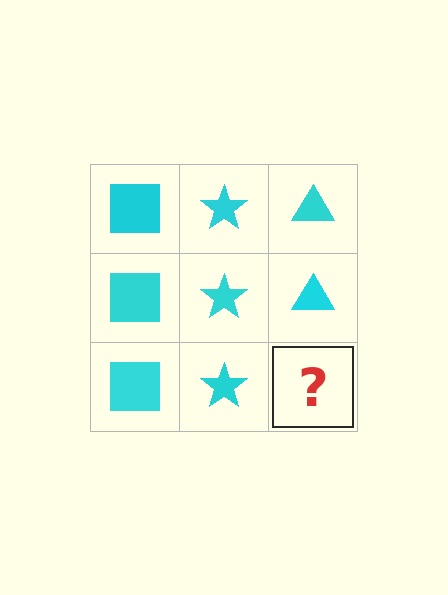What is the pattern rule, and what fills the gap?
The rule is that each column has a consistent shape. The gap should be filled with a cyan triangle.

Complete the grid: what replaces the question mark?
The question mark should be replaced with a cyan triangle.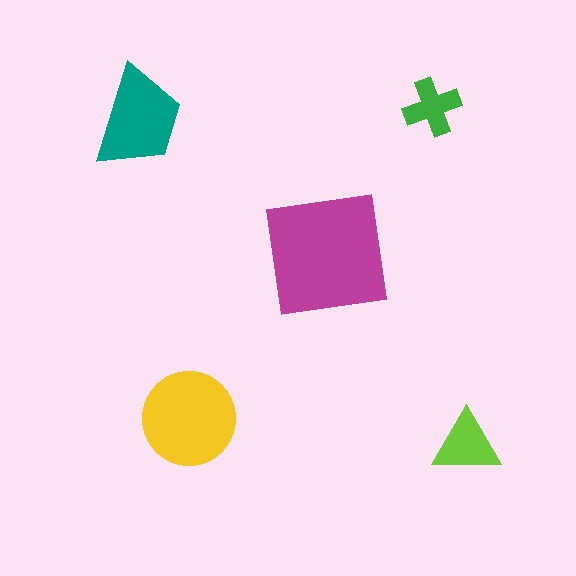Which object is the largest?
The magenta square.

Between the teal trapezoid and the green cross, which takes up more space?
The teal trapezoid.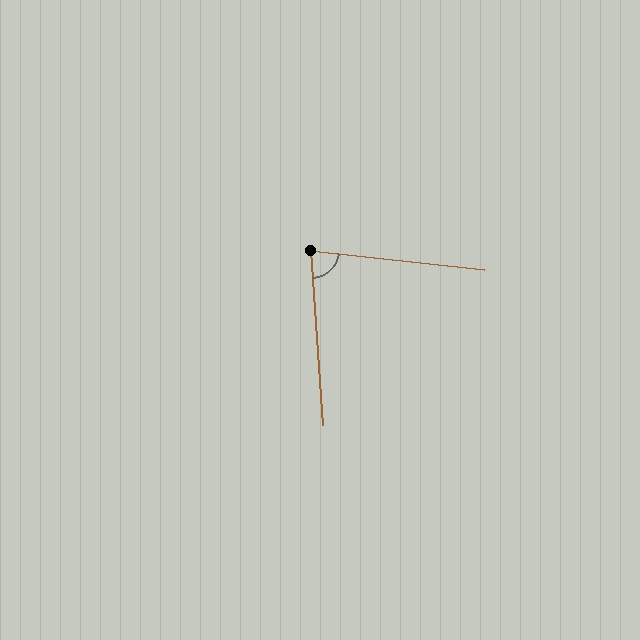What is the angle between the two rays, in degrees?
Approximately 80 degrees.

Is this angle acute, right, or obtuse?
It is acute.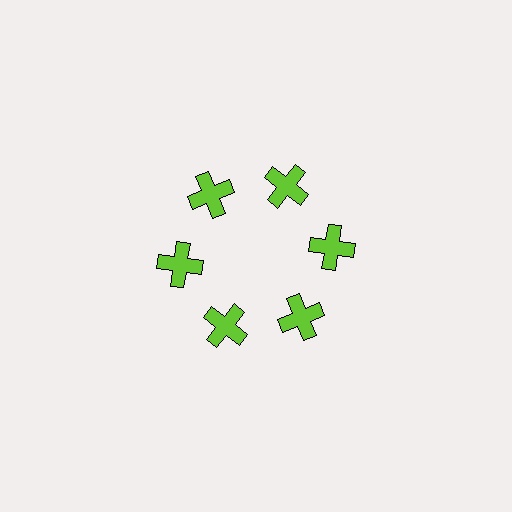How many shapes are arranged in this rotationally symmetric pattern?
There are 6 shapes, arranged in 6 groups of 1.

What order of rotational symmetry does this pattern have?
This pattern has 6-fold rotational symmetry.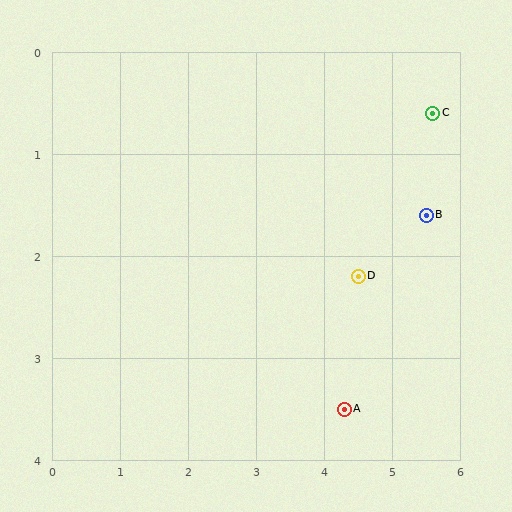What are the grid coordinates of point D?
Point D is at approximately (4.5, 2.2).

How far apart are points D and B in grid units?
Points D and B are about 1.2 grid units apart.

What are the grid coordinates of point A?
Point A is at approximately (4.3, 3.5).